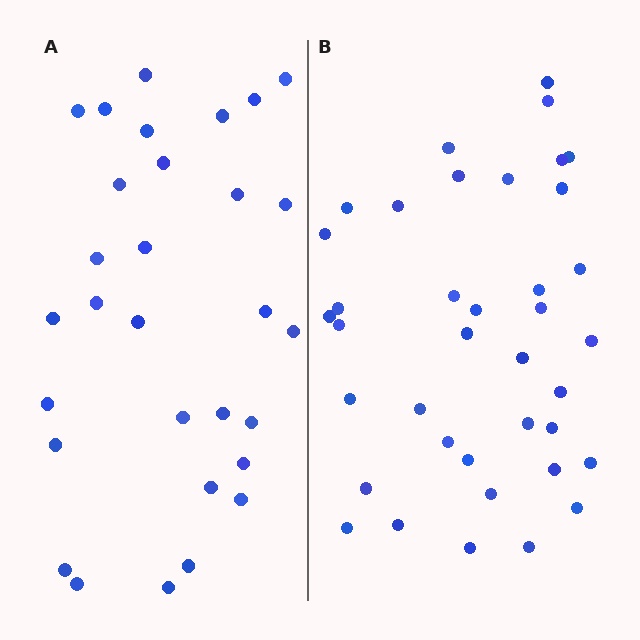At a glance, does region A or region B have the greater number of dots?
Region B (the right region) has more dots.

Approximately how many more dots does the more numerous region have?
Region B has roughly 8 or so more dots than region A.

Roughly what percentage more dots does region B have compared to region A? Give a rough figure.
About 25% more.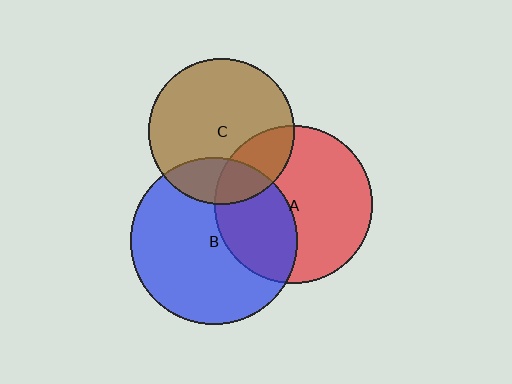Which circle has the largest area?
Circle B (blue).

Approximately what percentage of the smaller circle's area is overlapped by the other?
Approximately 25%.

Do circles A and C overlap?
Yes.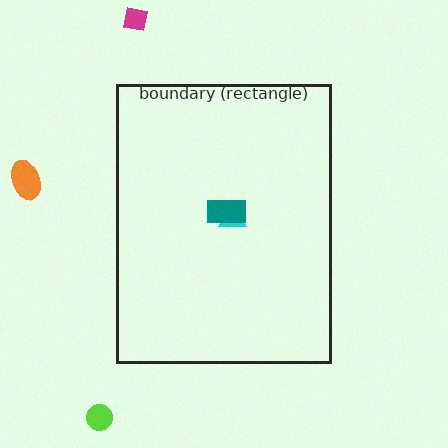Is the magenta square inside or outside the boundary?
Outside.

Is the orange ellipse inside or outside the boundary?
Outside.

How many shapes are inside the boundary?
2 inside, 3 outside.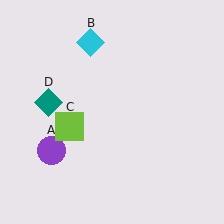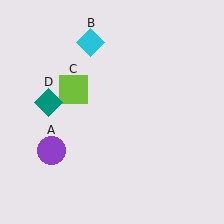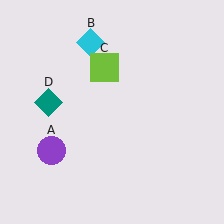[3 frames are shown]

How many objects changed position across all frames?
1 object changed position: lime square (object C).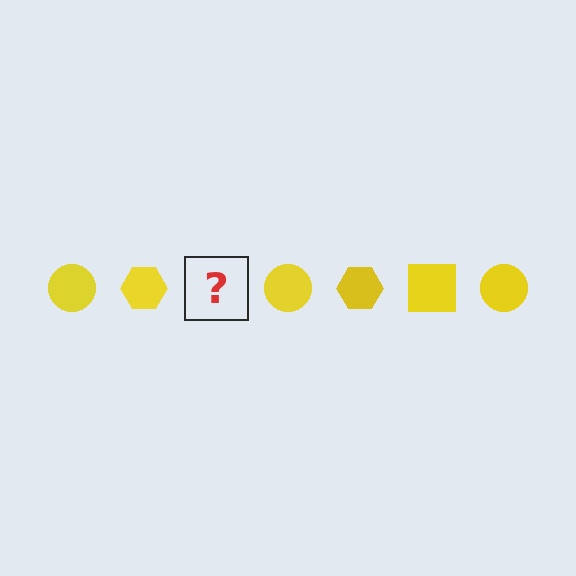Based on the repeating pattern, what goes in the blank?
The blank should be a yellow square.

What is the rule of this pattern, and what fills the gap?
The rule is that the pattern cycles through circle, hexagon, square shapes in yellow. The gap should be filled with a yellow square.